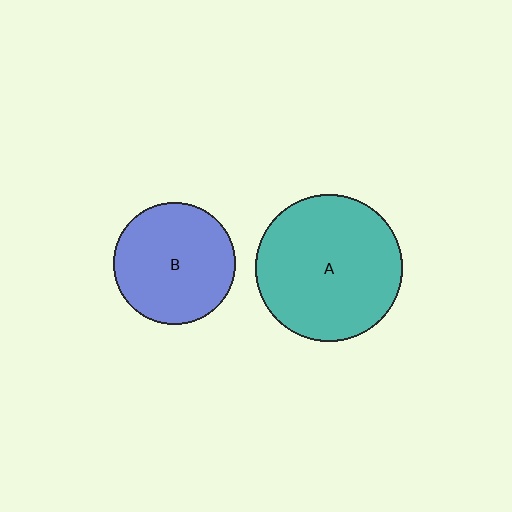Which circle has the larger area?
Circle A (teal).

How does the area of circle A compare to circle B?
Approximately 1.4 times.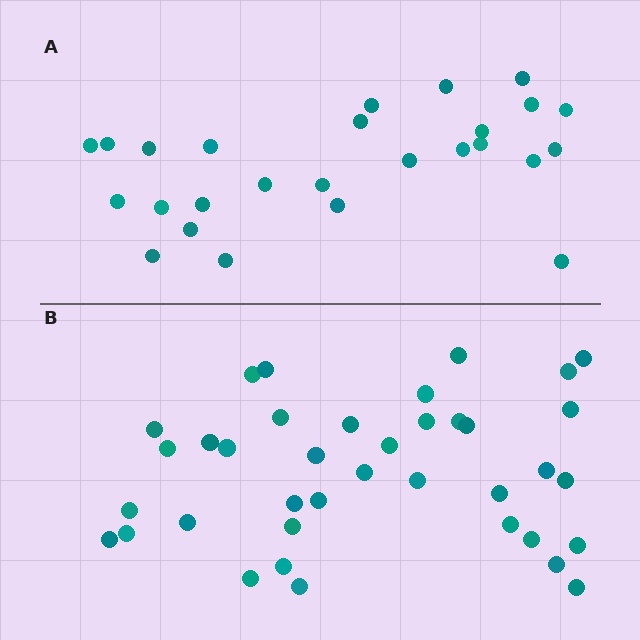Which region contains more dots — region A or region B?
Region B (the bottom region) has more dots.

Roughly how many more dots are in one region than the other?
Region B has roughly 12 or so more dots than region A.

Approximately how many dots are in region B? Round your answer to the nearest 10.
About 40 dots. (The exact count is 38, which rounds to 40.)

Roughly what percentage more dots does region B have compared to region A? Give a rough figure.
About 45% more.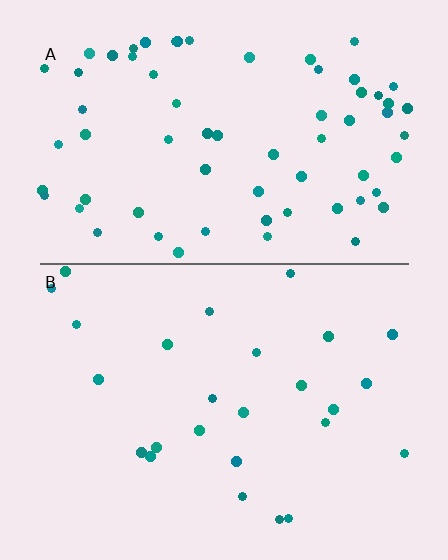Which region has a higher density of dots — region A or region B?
A (the top).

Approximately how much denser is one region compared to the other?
Approximately 2.6× — region A over region B.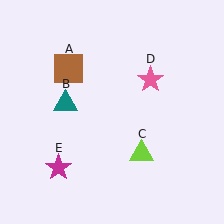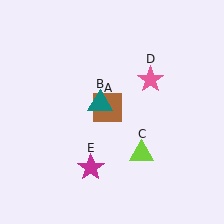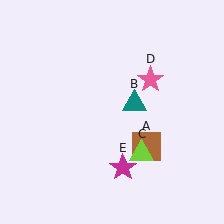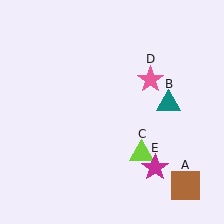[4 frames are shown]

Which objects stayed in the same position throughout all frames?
Lime triangle (object C) and pink star (object D) remained stationary.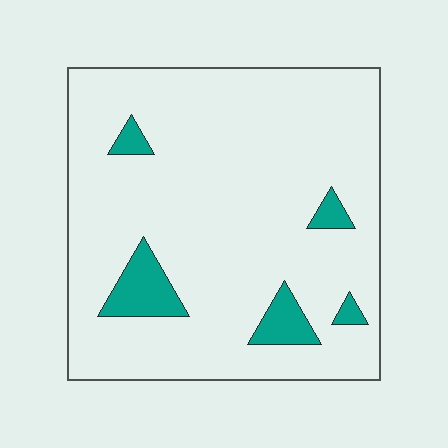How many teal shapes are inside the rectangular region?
5.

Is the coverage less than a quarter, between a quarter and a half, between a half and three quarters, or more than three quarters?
Less than a quarter.